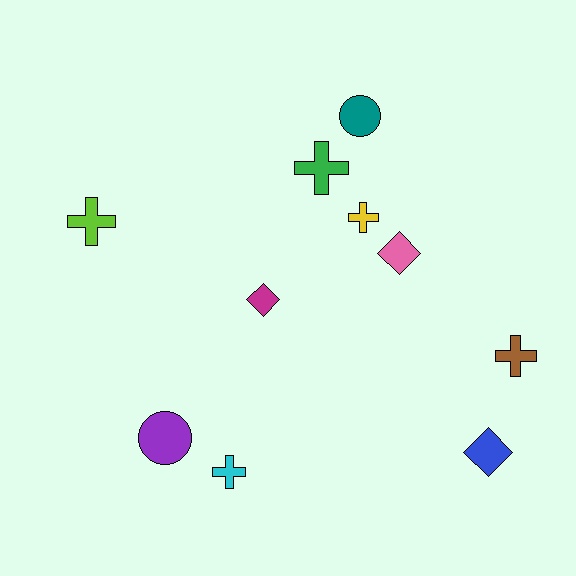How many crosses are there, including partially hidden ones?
There are 5 crosses.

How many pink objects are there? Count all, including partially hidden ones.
There is 1 pink object.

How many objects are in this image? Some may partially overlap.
There are 10 objects.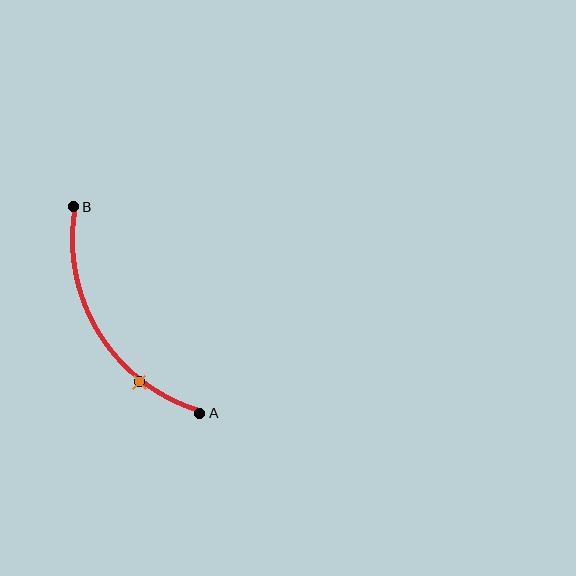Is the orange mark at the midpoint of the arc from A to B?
No. The orange mark lies on the arc but is closer to endpoint A. The arc midpoint would be at the point on the curve equidistant along the arc from both A and B.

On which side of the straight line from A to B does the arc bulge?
The arc bulges to the left of the straight line connecting A and B.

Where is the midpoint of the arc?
The arc midpoint is the point on the curve farthest from the straight line joining A and B. It sits to the left of that line.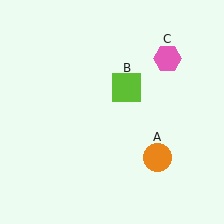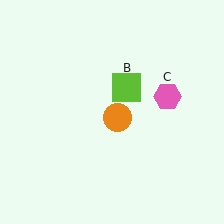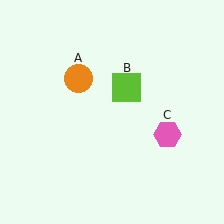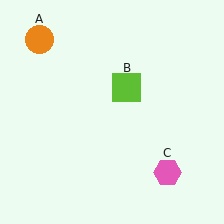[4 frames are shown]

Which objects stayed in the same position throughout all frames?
Lime square (object B) remained stationary.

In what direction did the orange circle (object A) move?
The orange circle (object A) moved up and to the left.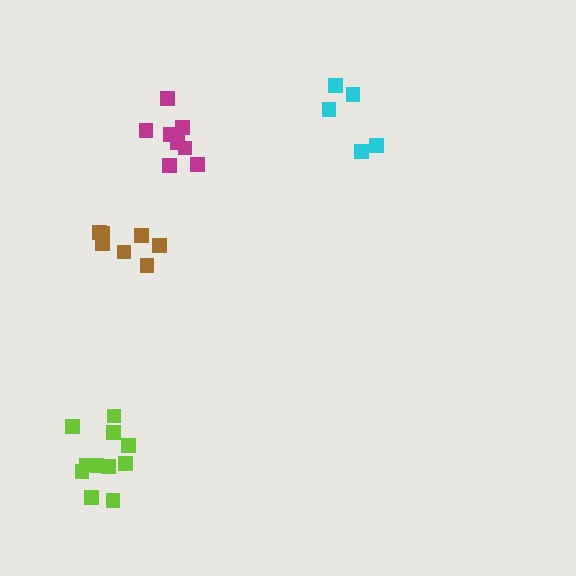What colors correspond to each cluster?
The clusters are colored: cyan, lime, brown, magenta.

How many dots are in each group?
Group 1: 5 dots, Group 2: 11 dots, Group 3: 7 dots, Group 4: 8 dots (31 total).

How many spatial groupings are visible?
There are 4 spatial groupings.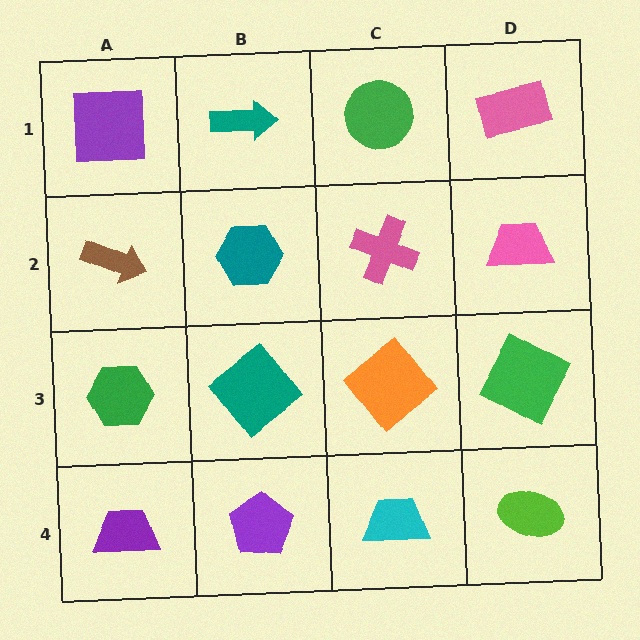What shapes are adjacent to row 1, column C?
A pink cross (row 2, column C), a teal arrow (row 1, column B), a pink rectangle (row 1, column D).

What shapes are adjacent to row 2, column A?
A purple square (row 1, column A), a green hexagon (row 3, column A), a teal hexagon (row 2, column B).